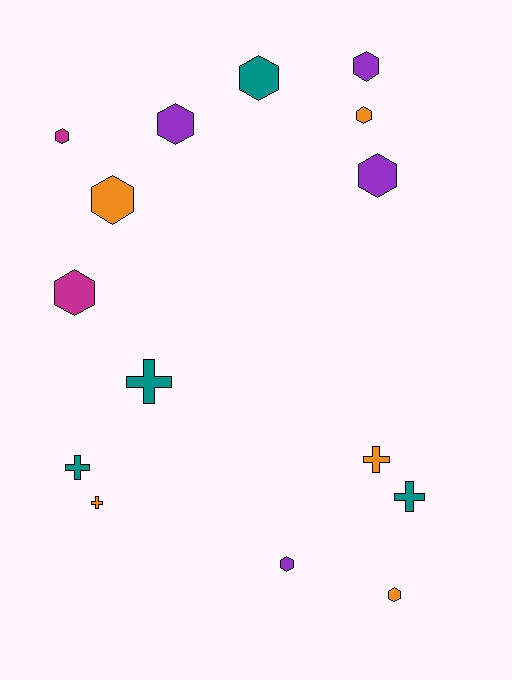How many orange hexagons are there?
There are 3 orange hexagons.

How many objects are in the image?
There are 15 objects.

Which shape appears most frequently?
Hexagon, with 10 objects.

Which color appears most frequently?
Orange, with 5 objects.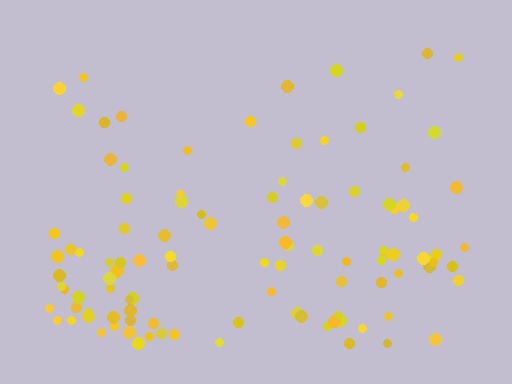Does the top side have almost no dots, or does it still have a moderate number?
Still a moderate number, just noticeably fewer than the bottom.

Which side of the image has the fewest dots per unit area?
The top.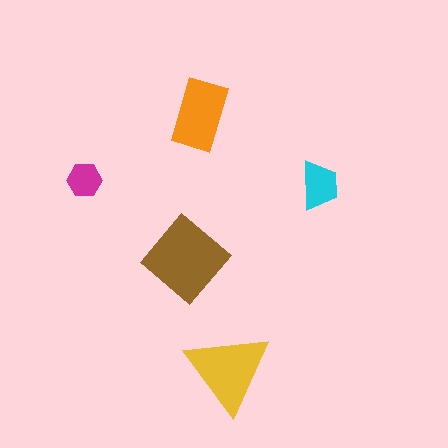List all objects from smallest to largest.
The magenta hexagon, the cyan trapezoid, the orange rectangle, the yellow triangle, the brown diamond.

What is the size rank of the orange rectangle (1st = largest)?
3rd.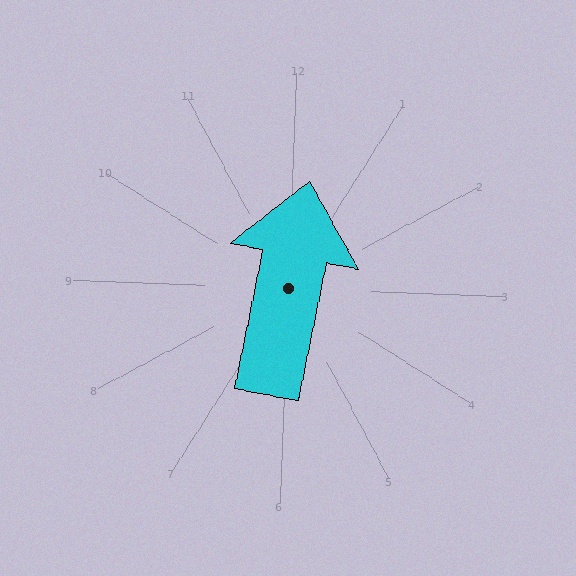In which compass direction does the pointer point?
North.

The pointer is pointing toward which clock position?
Roughly 12 o'clock.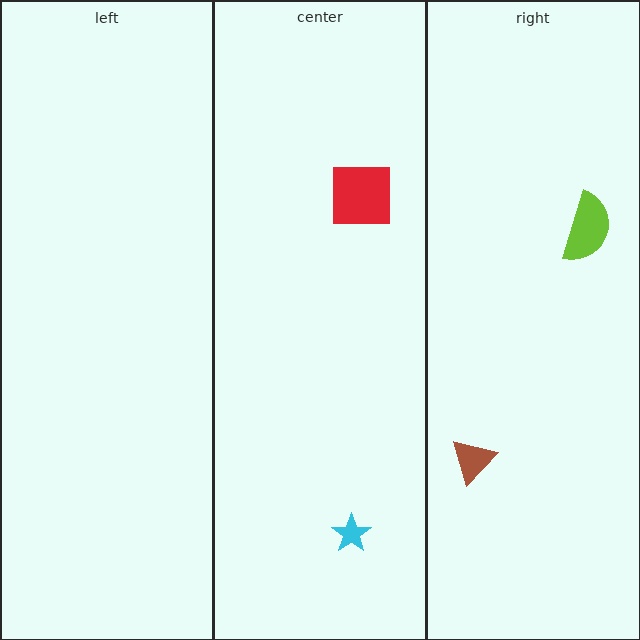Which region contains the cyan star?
The center region.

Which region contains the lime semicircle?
The right region.